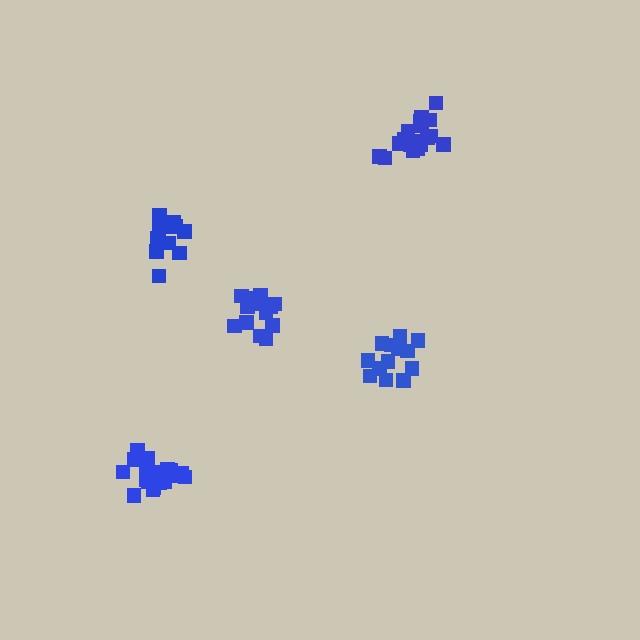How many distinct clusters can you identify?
There are 5 distinct clusters.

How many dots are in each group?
Group 1: 14 dots, Group 2: 19 dots, Group 3: 18 dots, Group 4: 14 dots, Group 5: 16 dots (81 total).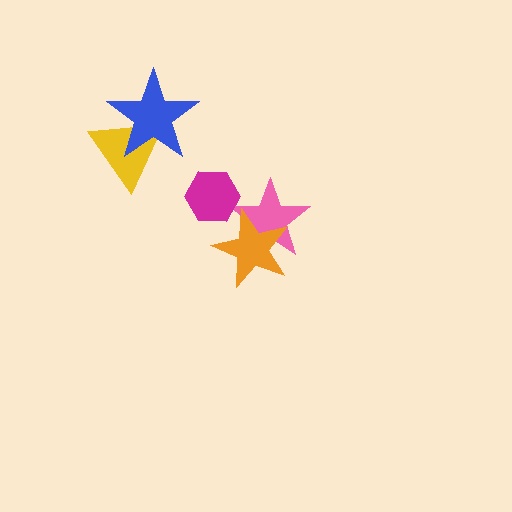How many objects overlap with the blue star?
1 object overlaps with the blue star.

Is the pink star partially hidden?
Yes, it is partially covered by another shape.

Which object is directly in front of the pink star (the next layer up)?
The orange star is directly in front of the pink star.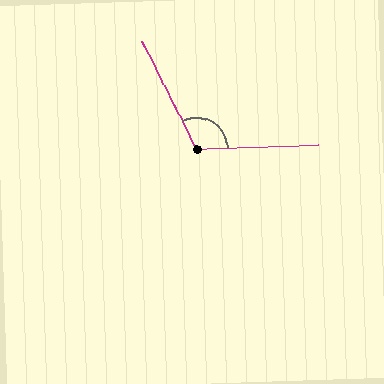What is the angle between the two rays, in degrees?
Approximately 114 degrees.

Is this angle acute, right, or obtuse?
It is obtuse.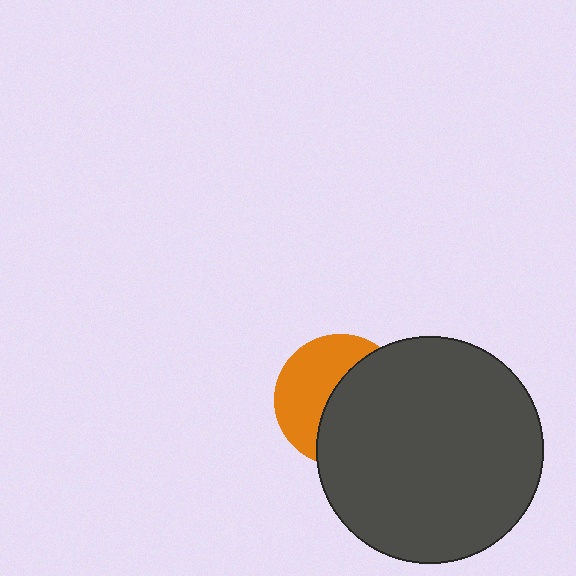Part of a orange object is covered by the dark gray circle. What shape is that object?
It is a circle.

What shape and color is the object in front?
The object in front is a dark gray circle.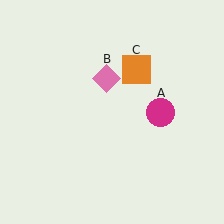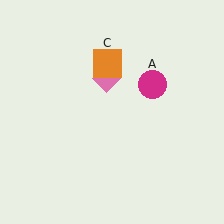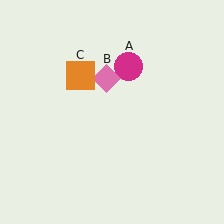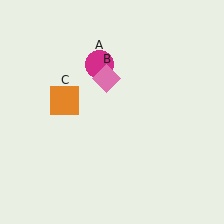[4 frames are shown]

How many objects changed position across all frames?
2 objects changed position: magenta circle (object A), orange square (object C).